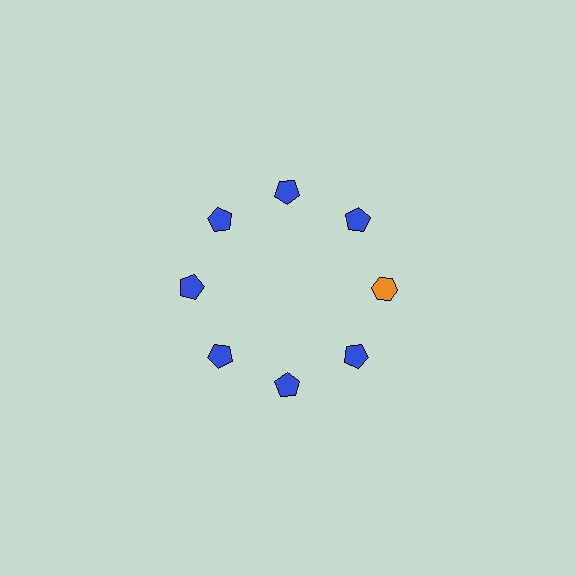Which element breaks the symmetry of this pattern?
The orange hexagon at roughly the 3 o'clock position breaks the symmetry. All other shapes are blue pentagons.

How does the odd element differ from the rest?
It differs in both color (orange instead of blue) and shape (hexagon instead of pentagon).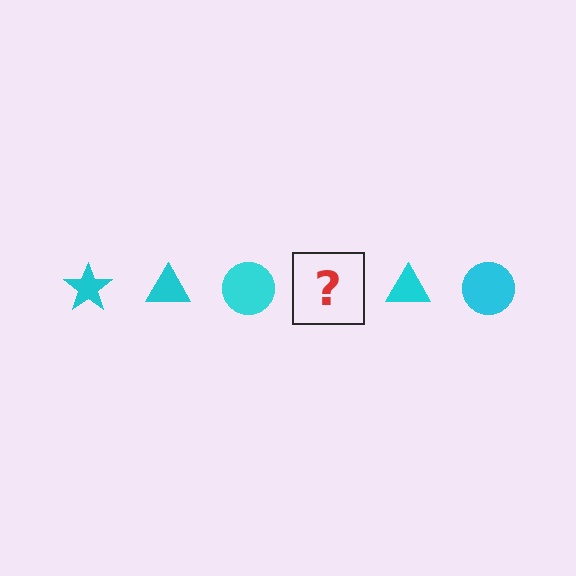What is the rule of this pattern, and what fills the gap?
The rule is that the pattern cycles through star, triangle, circle shapes in cyan. The gap should be filled with a cyan star.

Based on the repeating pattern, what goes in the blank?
The blank should be a cyan star.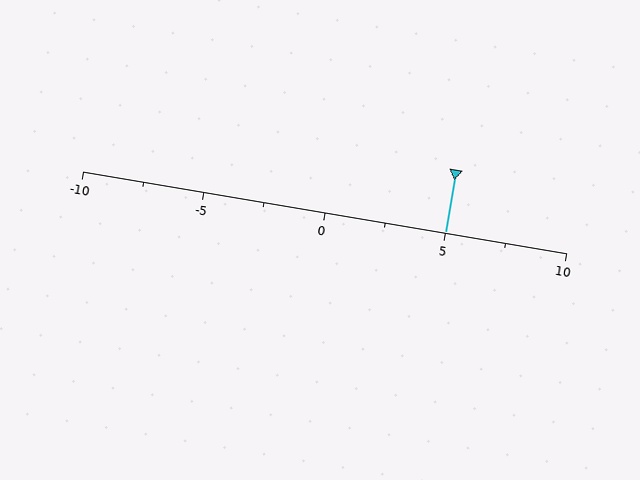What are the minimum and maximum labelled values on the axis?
The axis runs from -10 to 10.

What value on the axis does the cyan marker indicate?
The marker indicates approximately 5.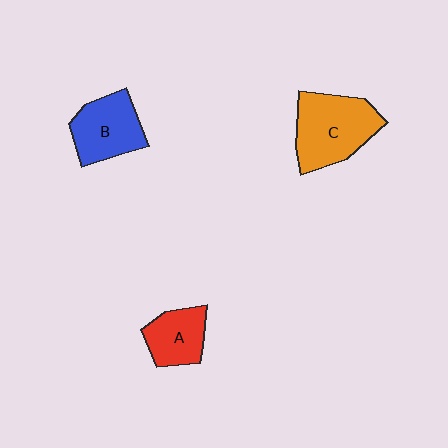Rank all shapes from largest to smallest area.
From largest to smallest: C (orange), B (blue), A (red).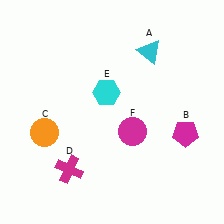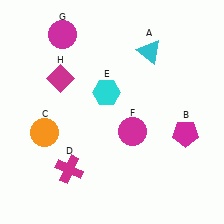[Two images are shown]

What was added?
A magenta circle (G), a magenta diamond (H) were added in Image 2.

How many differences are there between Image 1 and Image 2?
There are 2 differences between the two images.